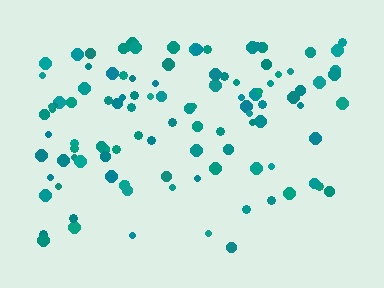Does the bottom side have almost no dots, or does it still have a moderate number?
Still a moderate number, just noticeably fewer than the top.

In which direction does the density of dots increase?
From bottom to top, with the top side densest.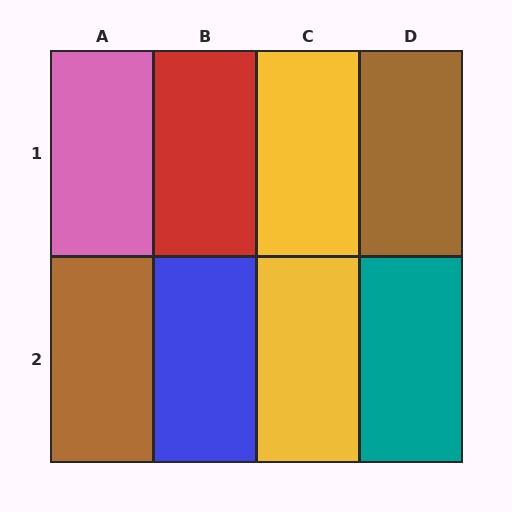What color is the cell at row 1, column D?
Brown.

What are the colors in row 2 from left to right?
Brown, blue, yellow, teal.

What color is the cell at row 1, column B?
Red.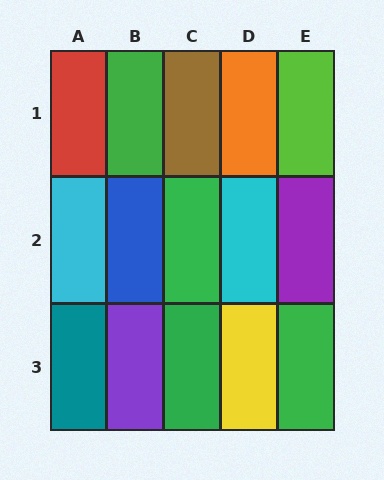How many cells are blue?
1 cell is blue.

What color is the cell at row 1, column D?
Orange.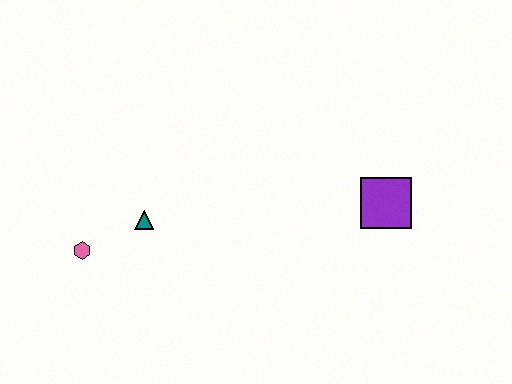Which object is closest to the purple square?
The teal triangle is closest to the purple square.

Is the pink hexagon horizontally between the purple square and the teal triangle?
No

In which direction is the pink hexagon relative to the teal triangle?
The pink hexagon is to the left of the teal triangle.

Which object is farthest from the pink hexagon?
The purple square is farthest from the pink hexagon.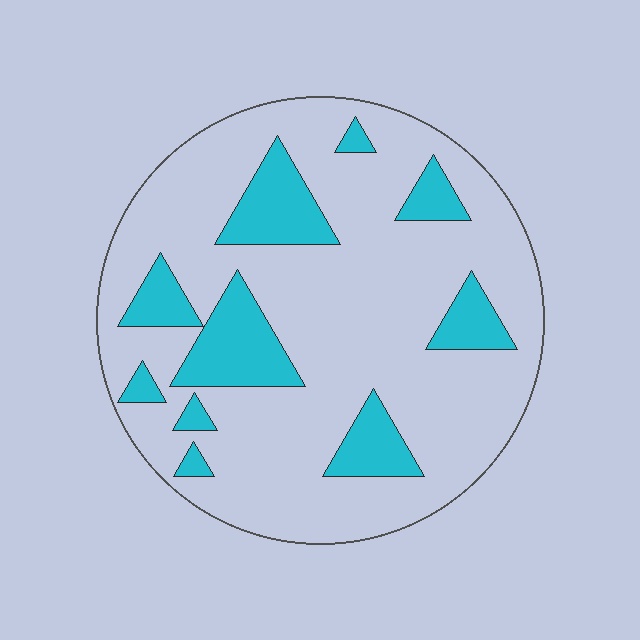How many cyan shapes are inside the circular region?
10.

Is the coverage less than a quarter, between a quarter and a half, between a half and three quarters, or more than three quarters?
Less than a quarter.